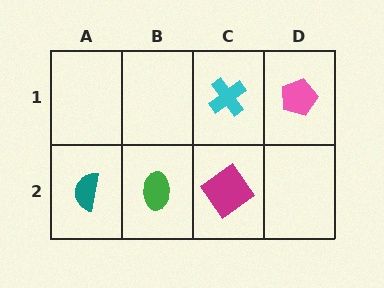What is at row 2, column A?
A teal semicircle.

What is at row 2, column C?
A magenta diamond.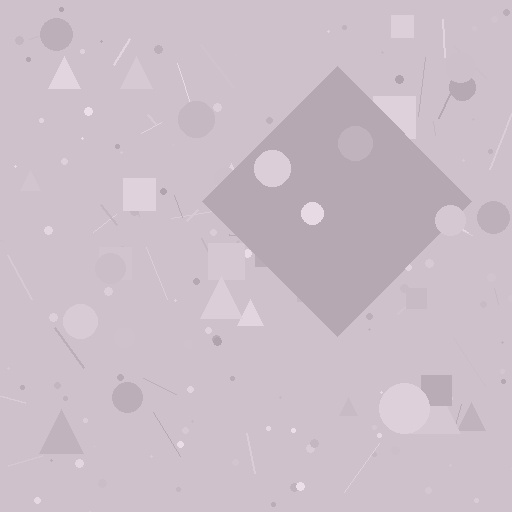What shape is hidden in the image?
A diamond is hidden in the image.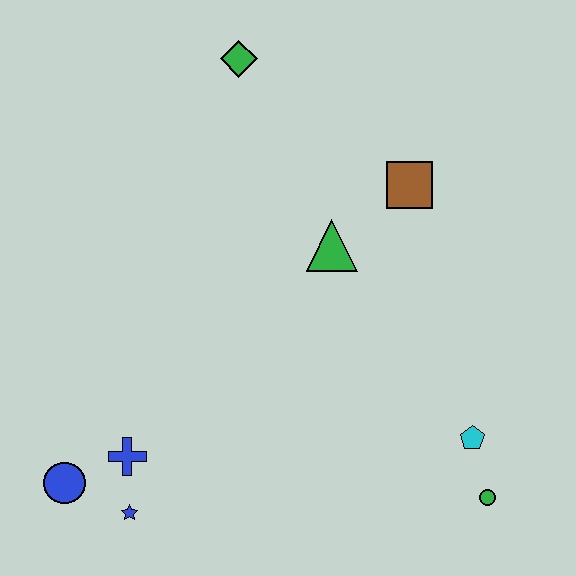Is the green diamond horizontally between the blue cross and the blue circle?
No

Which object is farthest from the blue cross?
The green diamond is farthest from the blue cross.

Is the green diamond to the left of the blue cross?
No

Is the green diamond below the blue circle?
No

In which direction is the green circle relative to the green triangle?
The green circle is below the green triangle.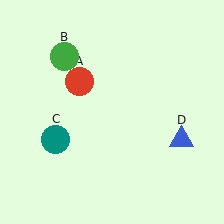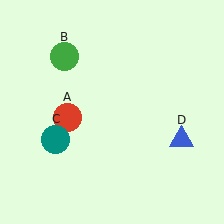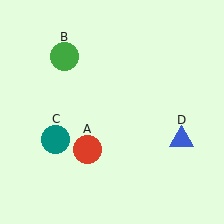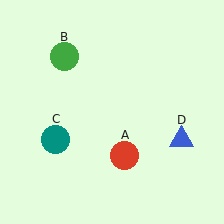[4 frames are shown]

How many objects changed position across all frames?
1 object changed position: red circle (object A).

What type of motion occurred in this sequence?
The red circle (object A) rotated counterclockwise around the center of the scene.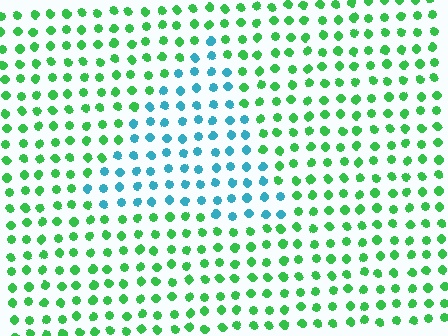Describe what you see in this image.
The image is filled with small green elements in a uniform arrangement. A triangle-shaped region is visible where the elements are tinted to a slightly different hue, forming a subtle color boundary.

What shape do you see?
I see a triangle.